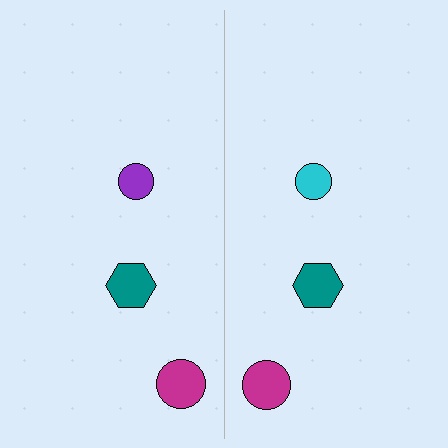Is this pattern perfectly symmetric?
No, the pattern is not perfectly symmetric. The cyan circle on the right side breaks the symmetry — its mirror counterpart is purple.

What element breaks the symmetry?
The cyan circle on the right side breaks the symmetry — its mirror counterpart is purple.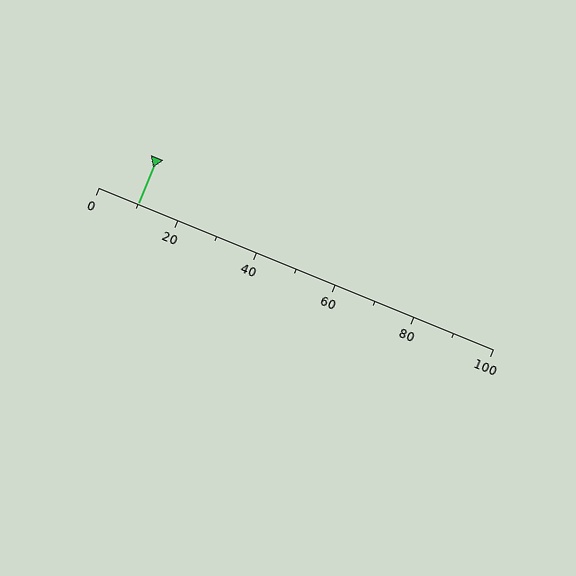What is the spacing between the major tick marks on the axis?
The major ticks are spaced 20 apart.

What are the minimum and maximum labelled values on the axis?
The axis runs from 0 to 100.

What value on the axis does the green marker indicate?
The marker indicates approximately 10.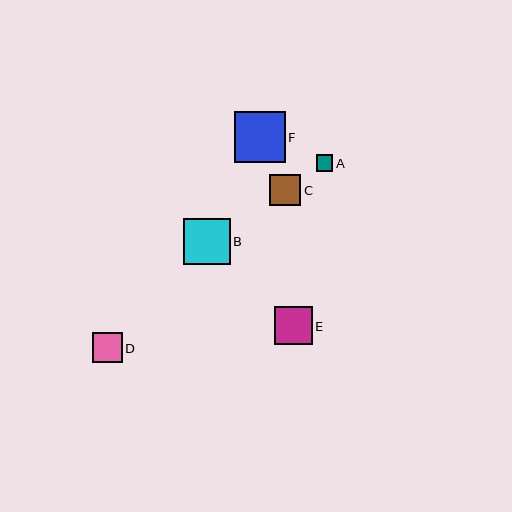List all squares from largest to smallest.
From largest to smallest: F, B, E, C, D, A.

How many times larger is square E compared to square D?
Square E is approximately 1.3 times the size of square D.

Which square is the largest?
Square F is the largest with a size of approximately 51 pixels.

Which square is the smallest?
Square A is the smallest with a size of approximately 16 pixels.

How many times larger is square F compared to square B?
Square F is approximately 1.1 times the size of square B.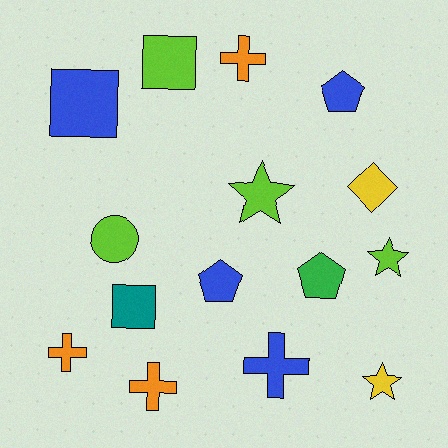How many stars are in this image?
There are 3 stars.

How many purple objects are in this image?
There are no purple objects.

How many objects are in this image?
There are 15 objects.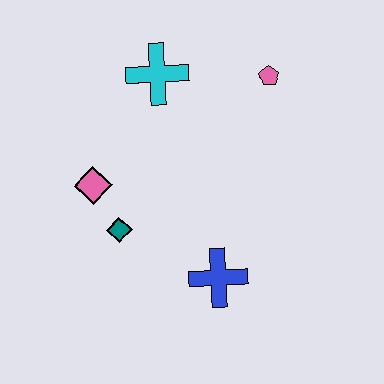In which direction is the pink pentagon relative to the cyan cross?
The pink pentagon is to the right of the cyan cross.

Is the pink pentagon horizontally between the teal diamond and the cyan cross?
No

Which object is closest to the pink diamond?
The teal diamond is closest to the pink diamond.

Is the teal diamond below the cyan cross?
Yes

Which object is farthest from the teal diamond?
The pink pentagon is farthest from the teal diamond.